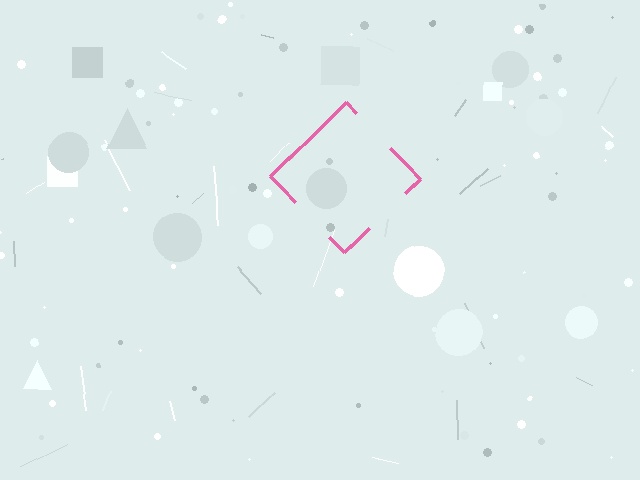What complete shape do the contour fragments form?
The contour fragments form a diamond.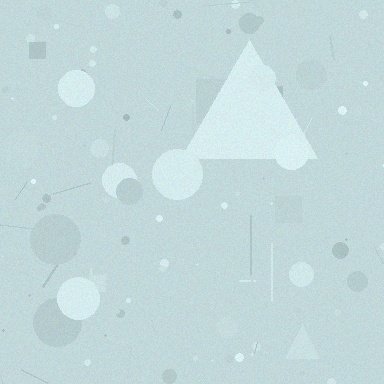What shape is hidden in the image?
A triangle is hidden in the image.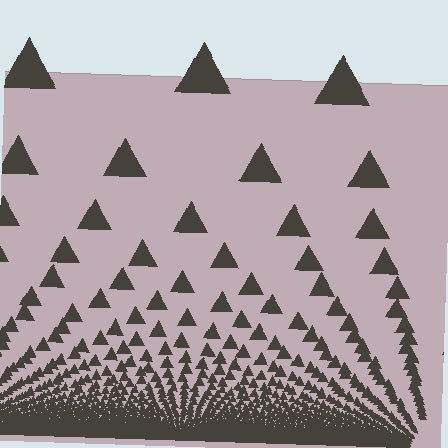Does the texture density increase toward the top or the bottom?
Density increases toward the bottom.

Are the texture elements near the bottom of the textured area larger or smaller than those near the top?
Smaller. The gradient is inverted — elements near the bottom are smaller and denser.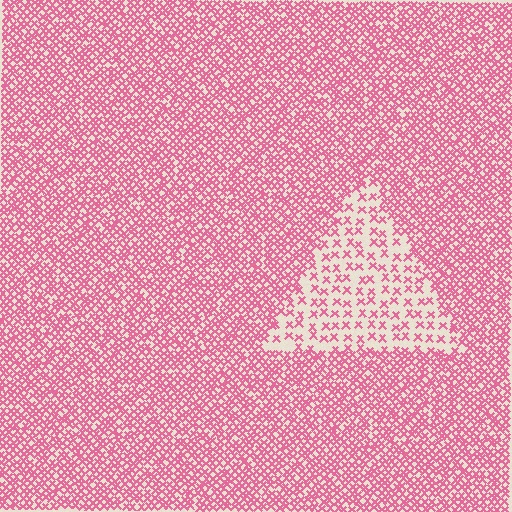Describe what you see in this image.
The image contains small pink elements arranged at two different densities. A triangle-shaped region is visible where the elements are less densely packed than the surrounding area.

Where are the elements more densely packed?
The elements are more densely packed outside the triangle boundary.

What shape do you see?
I see a triangle.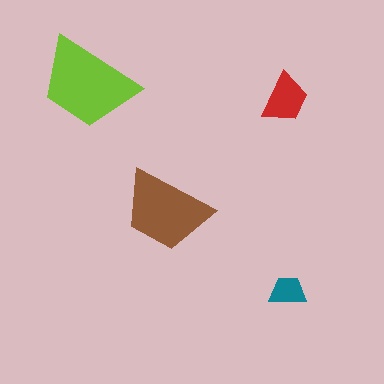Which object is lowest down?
The teal trapezoid is bottommost.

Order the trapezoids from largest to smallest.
the lime one, the brown one, the red one, the teal one.